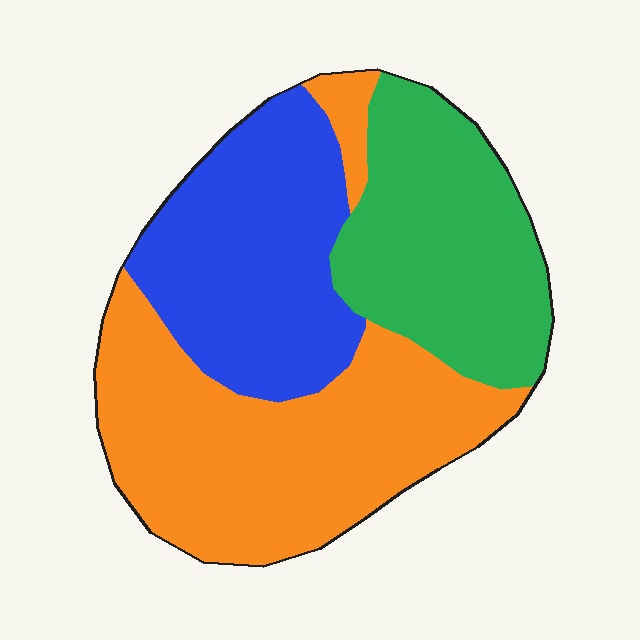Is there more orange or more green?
Orange.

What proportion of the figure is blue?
Blue takes up about one third (1/3) of the figure.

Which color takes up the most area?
Orange, at roughly 45%.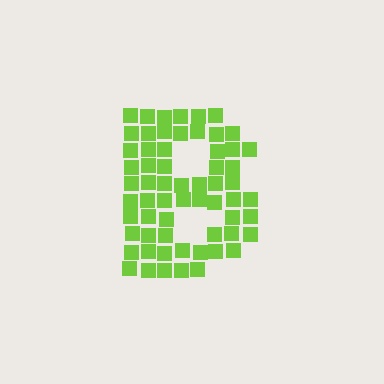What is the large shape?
The large shape is the letter B.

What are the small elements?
The small elements are squares.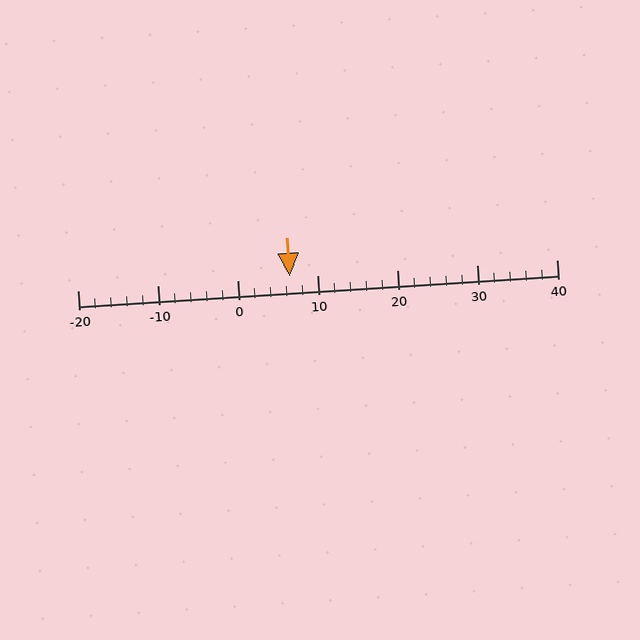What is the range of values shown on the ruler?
The ruler shows values from -20 to 40.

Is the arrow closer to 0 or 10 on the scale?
The arrow is closer to 10.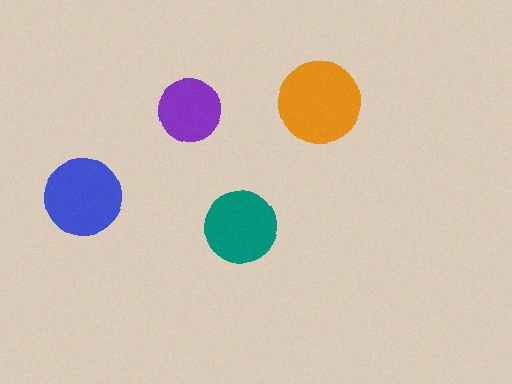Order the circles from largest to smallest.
the orange one, the blue one, the teal one, the purple one.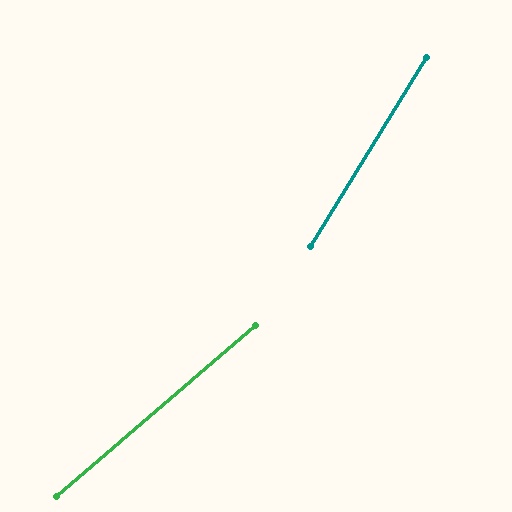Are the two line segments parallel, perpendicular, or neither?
Neither parallel nor perpendicular — they differ by about 18°.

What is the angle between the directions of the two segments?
Approximately 18 degrees.